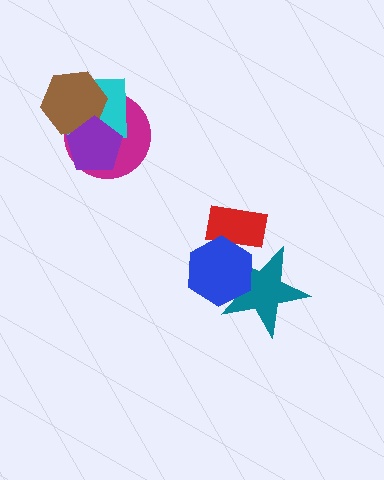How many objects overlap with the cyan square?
3 objects overlap with the cyan square.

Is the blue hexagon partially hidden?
No, no other shape covers it.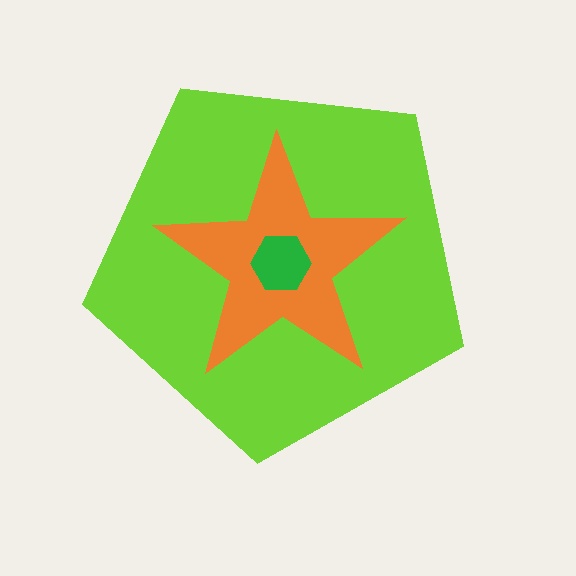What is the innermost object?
The green hexagon.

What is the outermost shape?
The lime pentagon.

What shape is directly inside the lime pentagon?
The orange star.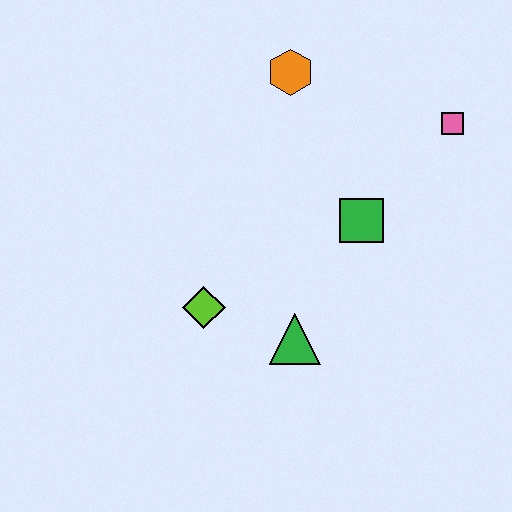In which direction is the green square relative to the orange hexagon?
The green square is below the orange hexagon.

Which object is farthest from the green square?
The lime diamond is farthest from the green square.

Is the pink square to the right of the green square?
Yes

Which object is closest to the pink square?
The green square is closest to the pink square.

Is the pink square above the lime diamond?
Yes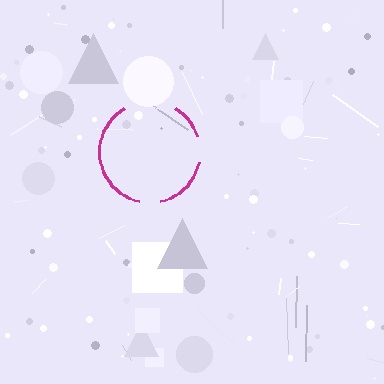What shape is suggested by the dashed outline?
The dashed outline suggests a circle.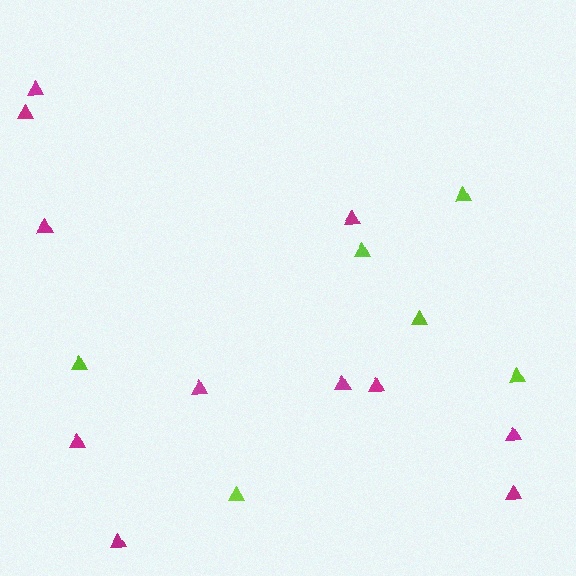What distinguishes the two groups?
There are 2 groups: one group of magenta triangles (11) and one group of lime triangles (6).